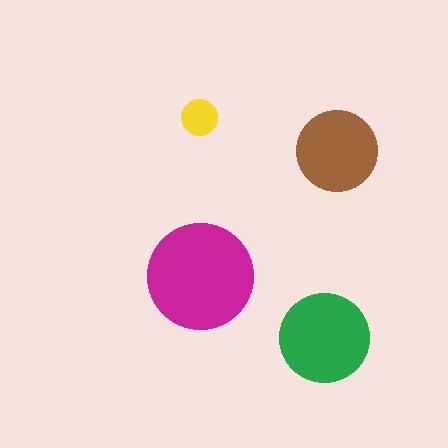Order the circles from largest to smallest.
the magenta one, the green one, the brown one, the yellow one.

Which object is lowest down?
The green circle is bottommost.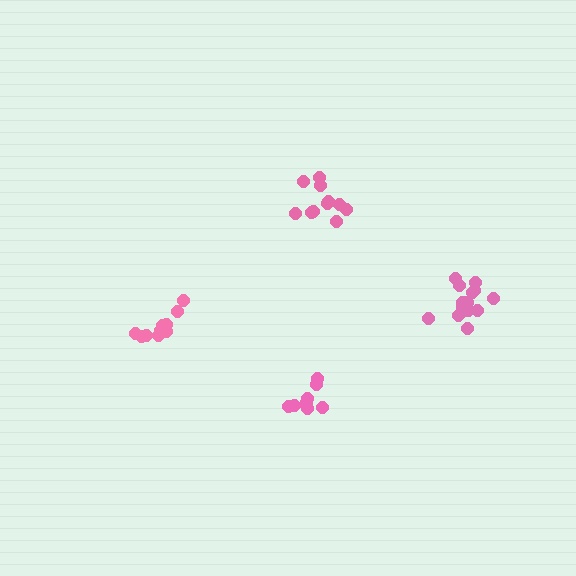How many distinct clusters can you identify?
There are 4 distinct clusters.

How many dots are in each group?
Group 1: 10 dots, Group 2: 11 dots, Group 3: 8 dots, Group 4: 14 dots (43 total).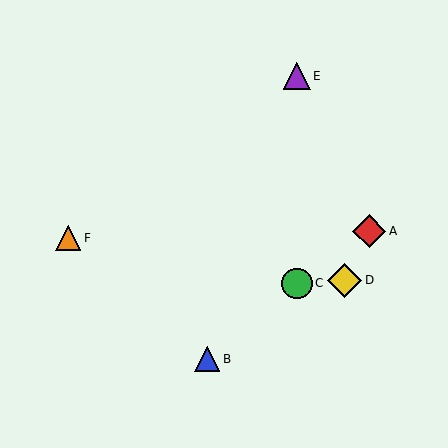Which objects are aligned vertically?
Objects C, E are aligned vertically.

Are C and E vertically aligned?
Yes, both are at x≈297.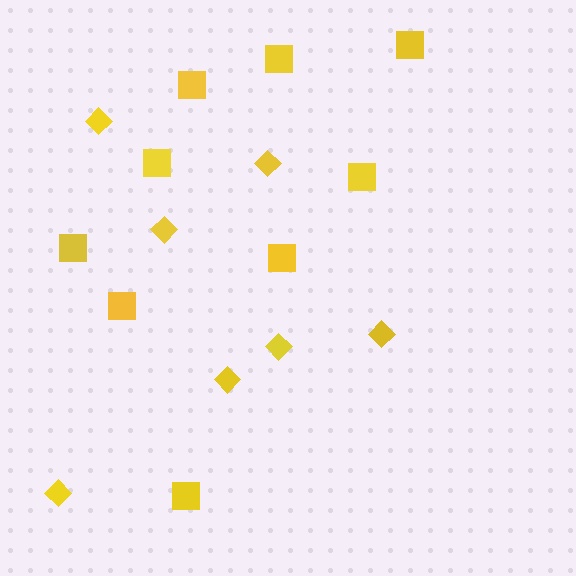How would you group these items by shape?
There are 2 groups: one group of squares (9) and one group of diamonds (7).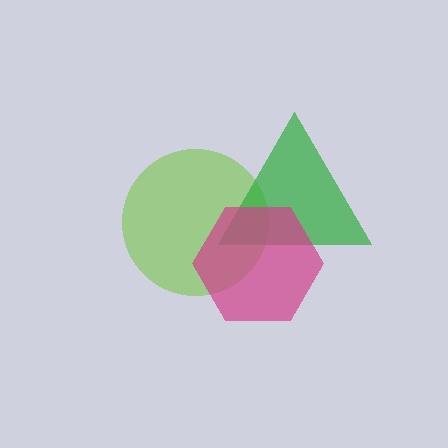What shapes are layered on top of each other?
The layered shapes are: a lime circle, a green triangle, a magenta hexagon.